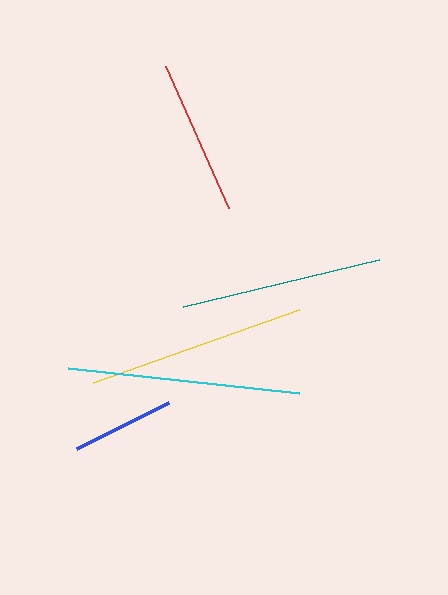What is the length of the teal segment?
The teal segment is approximately 202 pixels long.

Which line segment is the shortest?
The blue line is the shortest at approximately 103 pixels.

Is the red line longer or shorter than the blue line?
The red line is longer than the blue line.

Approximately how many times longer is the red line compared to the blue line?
The red line is approximately 1.5 times the length of the blue line.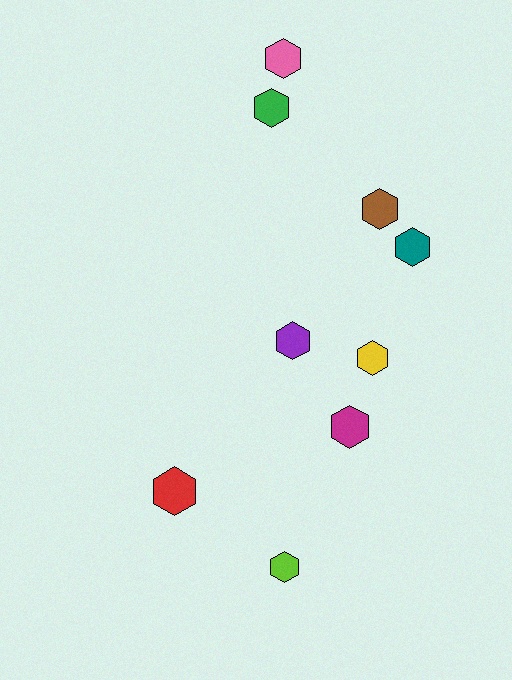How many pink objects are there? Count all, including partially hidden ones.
There is 1 pink object.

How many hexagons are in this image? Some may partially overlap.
There are 9 hexagons.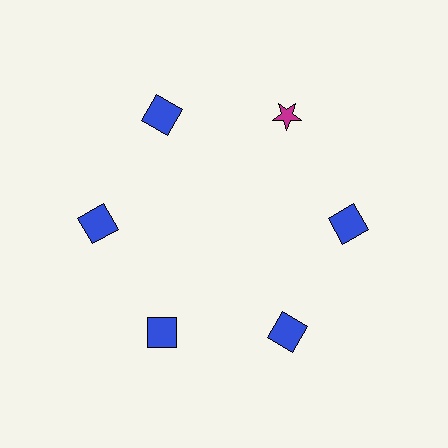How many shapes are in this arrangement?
There are 6 shapes arranged in a ring pattern.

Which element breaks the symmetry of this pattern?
The magenta star at roughly the 1 o'clock position breaks the symmetry. All other shapes are blue squares.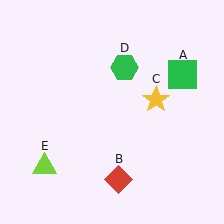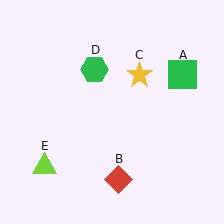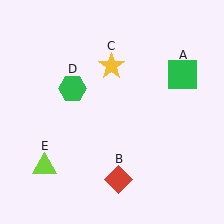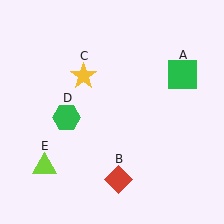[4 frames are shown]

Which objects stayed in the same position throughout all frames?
Green square (object A) and red diamond (object B) and lime triangle (object E) remained stationary.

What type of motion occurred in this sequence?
The yellow star (object C), green hexagon (object D) rotated counterclockwise around the center of the scene.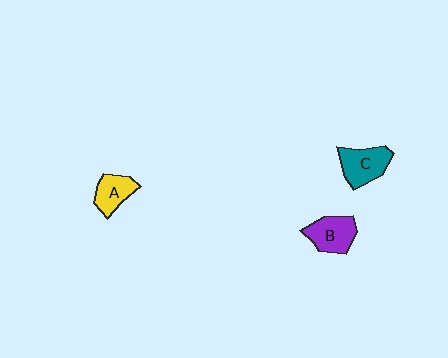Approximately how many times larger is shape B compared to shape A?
Approximately 1.2 times.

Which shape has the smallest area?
Shape A (yellow).